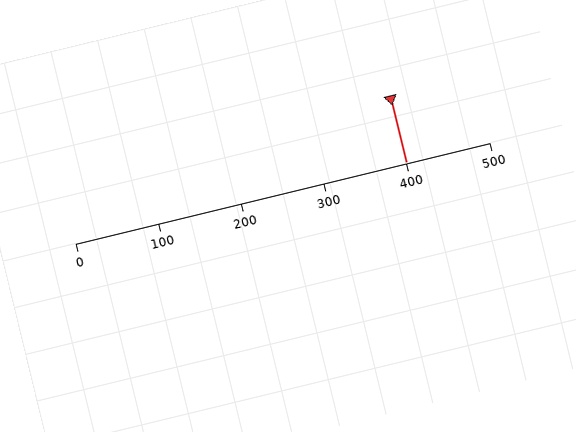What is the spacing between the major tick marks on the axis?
The major ticks are spaced 100 apart.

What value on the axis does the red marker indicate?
The marker indicates approximately 400.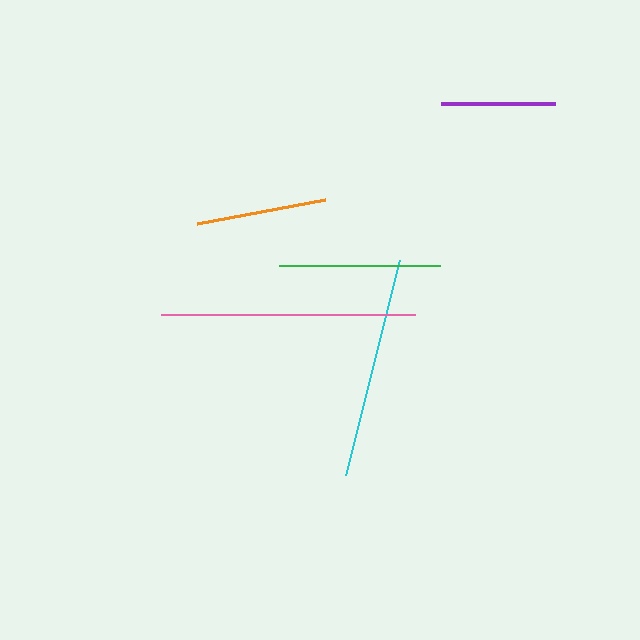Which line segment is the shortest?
The purple line is the shortest at approximately 114 pixels.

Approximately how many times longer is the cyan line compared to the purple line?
The cyan line is approximately 1.9 times the length of the purple line.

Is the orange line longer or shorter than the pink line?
The pink line is longer than the orange line.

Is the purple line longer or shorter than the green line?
The green line is longer than the purple line.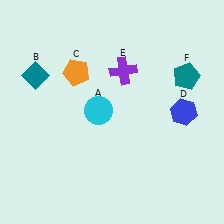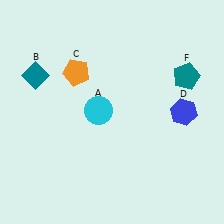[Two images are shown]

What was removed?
The purple cross (E) was removed in Image 2.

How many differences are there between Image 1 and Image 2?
There is 1 difference between the two images.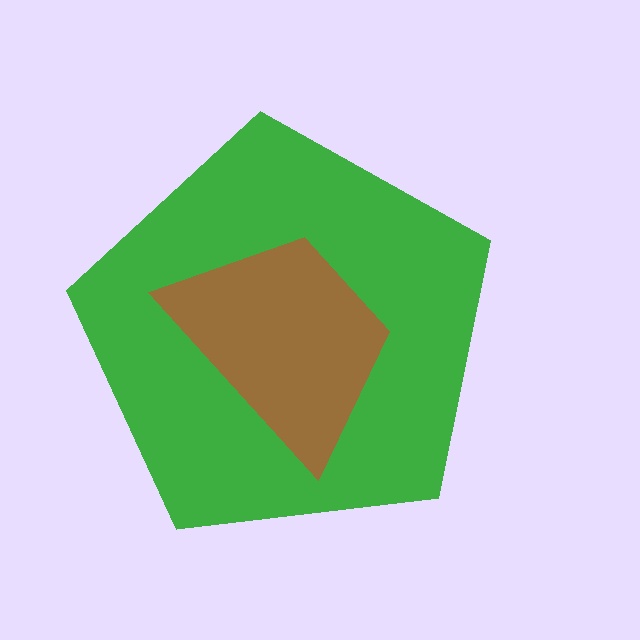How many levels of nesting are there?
2.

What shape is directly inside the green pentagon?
The brown trapezoid.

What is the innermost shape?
The brown trapezoid.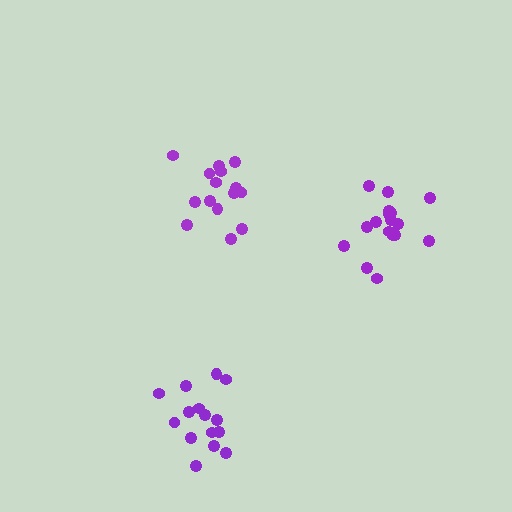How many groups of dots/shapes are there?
There are 3 groups.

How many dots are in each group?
Group 1: 15 dots, Group 2: 17 dots, Group 3: 15 dots (47 total).